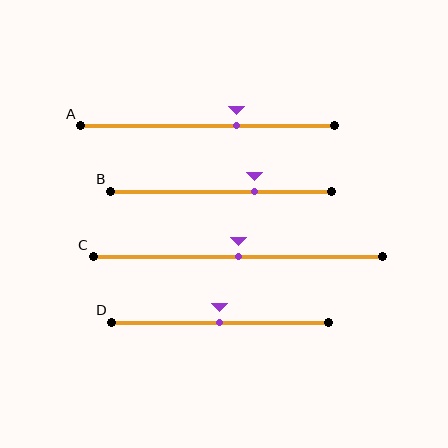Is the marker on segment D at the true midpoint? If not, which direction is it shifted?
Yes, the marker on segment D is at the true midpoint.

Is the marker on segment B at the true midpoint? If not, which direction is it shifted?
No, the marker on segment B is shifted to the right by about 15% of the segment length.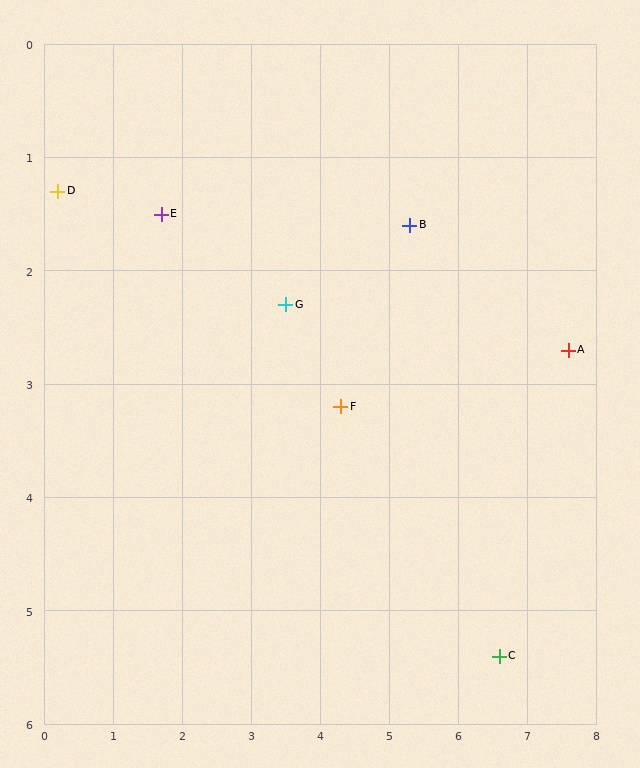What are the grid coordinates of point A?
Point A is at approximately (7.6, 2.7).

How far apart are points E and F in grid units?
Points E and F are about 3.1 grid units apart.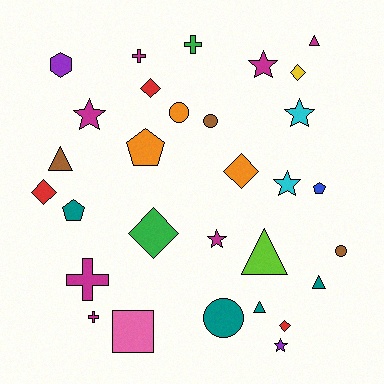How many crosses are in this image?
There are 4 crosses.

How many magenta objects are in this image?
There are 7 magenta objects.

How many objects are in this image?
There are 30 objects.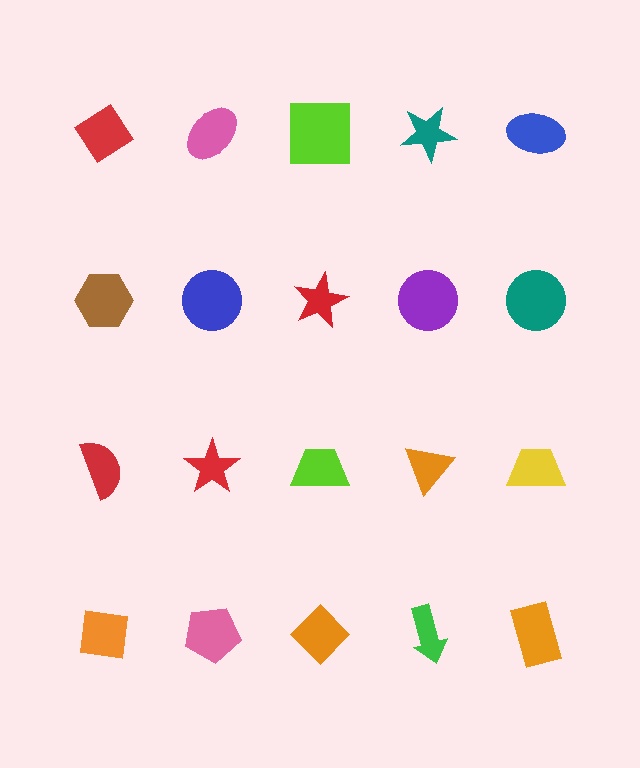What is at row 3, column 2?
A red star.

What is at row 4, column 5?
An orange rectangle.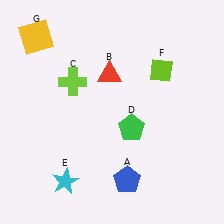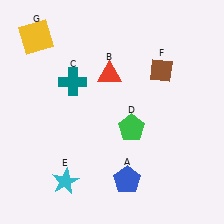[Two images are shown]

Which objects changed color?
C changed from lime to teal. F changed from lime to brown.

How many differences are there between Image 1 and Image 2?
There are 2 differences between the two images.